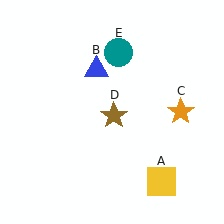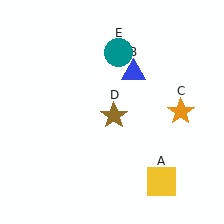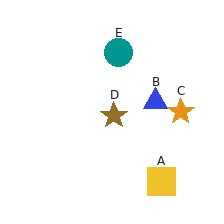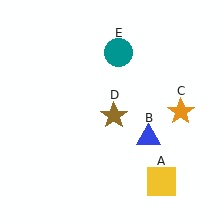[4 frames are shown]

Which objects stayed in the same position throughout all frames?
Yellow square (object A) and orange star (object C) and brown star (object D) and teal circle (object E) remained stationary.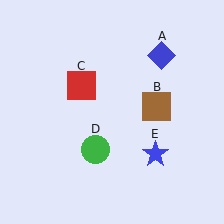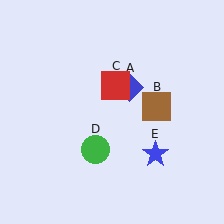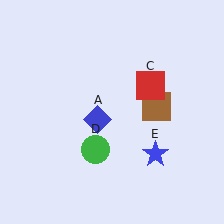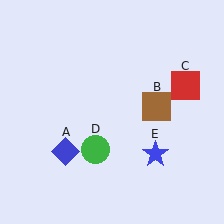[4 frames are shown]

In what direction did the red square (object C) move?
The red square (object C) moved right.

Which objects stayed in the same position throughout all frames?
Brown square (object B) and green circle (object D) and blue star (object E) remained stationary.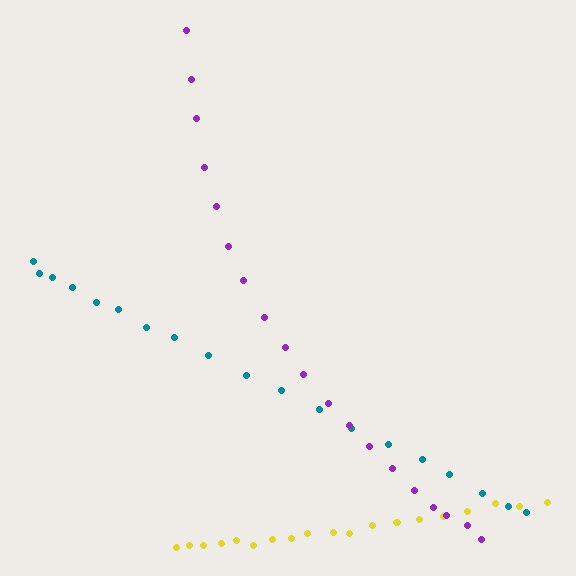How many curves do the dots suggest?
There are 3 distinct paths.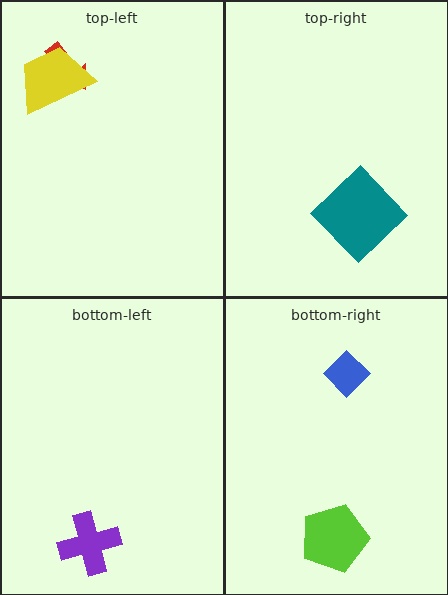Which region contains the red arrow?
The top-left region.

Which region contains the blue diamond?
The bottom-right region.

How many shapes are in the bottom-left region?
1.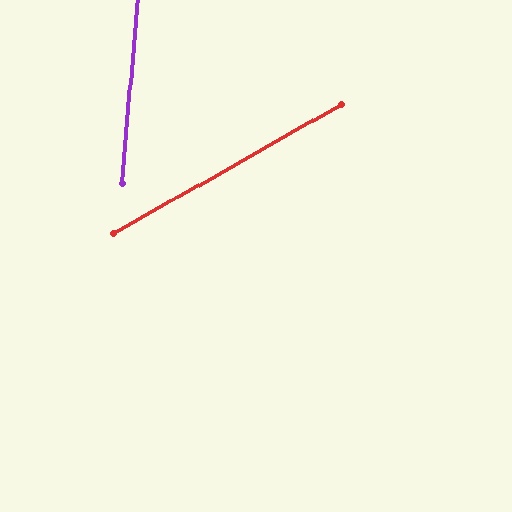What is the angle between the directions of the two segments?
Approximately 55 degrees.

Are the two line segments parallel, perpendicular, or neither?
Neither parallel nor perpendicular — they differ by about 55°.